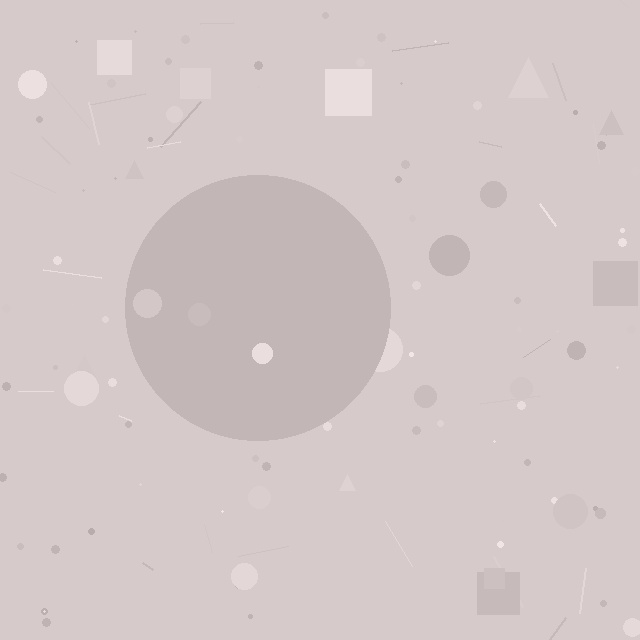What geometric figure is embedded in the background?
A circle is embedded in the background.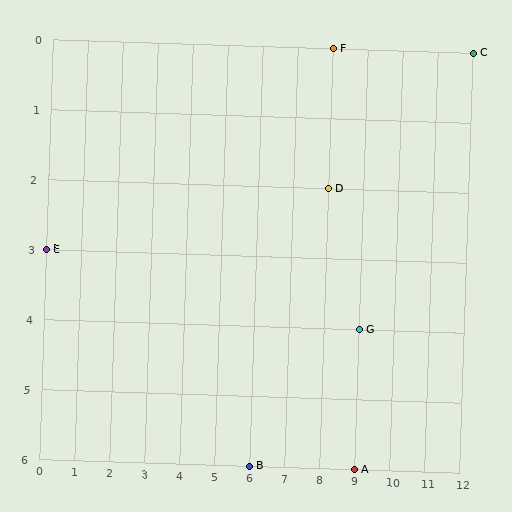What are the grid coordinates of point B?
Point B is at grid coordinates (6, 6).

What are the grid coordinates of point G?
Point G is at grid coordinates (9, 4).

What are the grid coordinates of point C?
Point C is at grid coordinates (12, 0).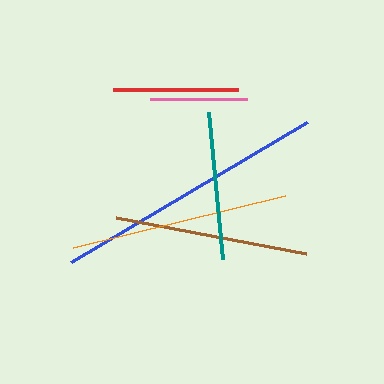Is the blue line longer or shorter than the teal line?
The blue line is longer than the teal line.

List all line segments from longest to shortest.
From longest to shortest: blue, orange, brown, teal, red, pink.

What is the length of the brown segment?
The brown segment is approximately 194 pixels long.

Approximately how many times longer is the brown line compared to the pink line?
The brown line is approximately 2.0 times the length of the pink line.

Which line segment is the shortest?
The pink line is the shortest at approximately 97 pixels.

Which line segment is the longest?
The blue line is the longest at approximately 274 pixels.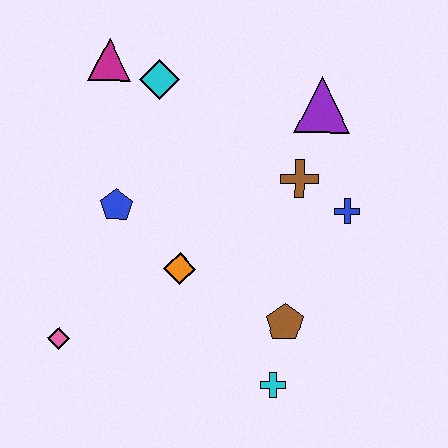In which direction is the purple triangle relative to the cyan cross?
The purple triangle is above the cyan cross.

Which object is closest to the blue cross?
The brown cross is closest to the blue cross.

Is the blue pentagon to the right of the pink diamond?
Yes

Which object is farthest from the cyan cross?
The magenta triangle is farthest from the cyan cross.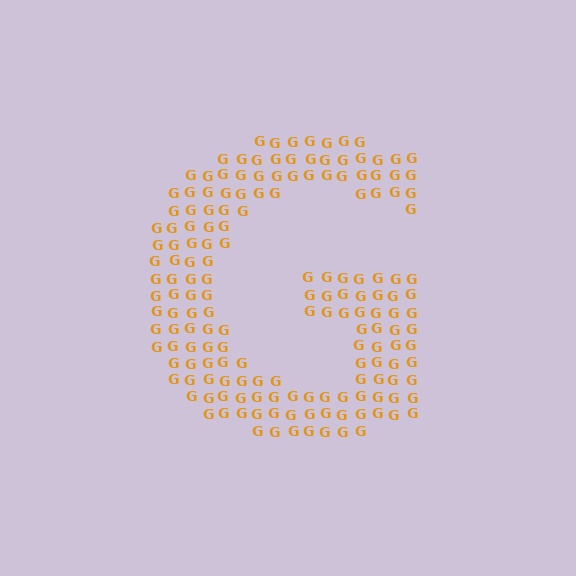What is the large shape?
The large shape is the letter G.